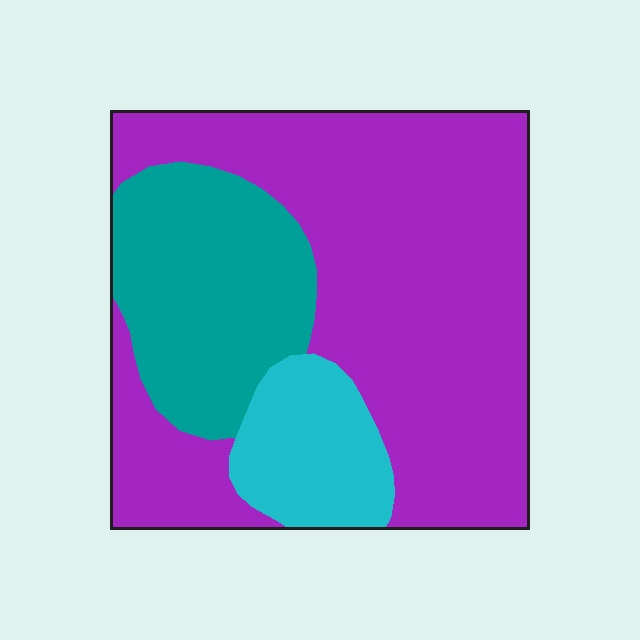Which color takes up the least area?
Cyan, at roughly 15%.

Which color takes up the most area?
Purple, at roughly 65%.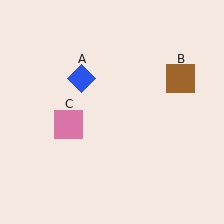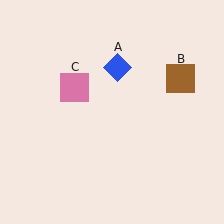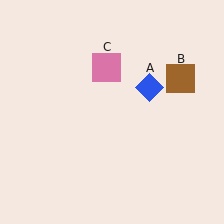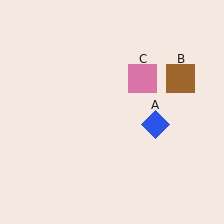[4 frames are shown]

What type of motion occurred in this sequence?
The blue diamond (object A), pink square (object C) rotated clockwise around the center of the scene.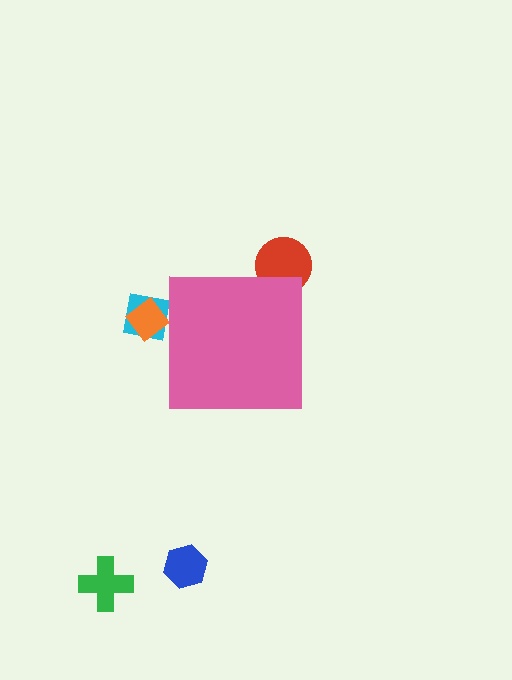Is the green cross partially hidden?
No, the green cross is fully visible.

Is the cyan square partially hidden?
Yes, the cyan square is partially hidden behind the pink square.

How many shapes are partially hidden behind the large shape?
3 shapes are partially hidden.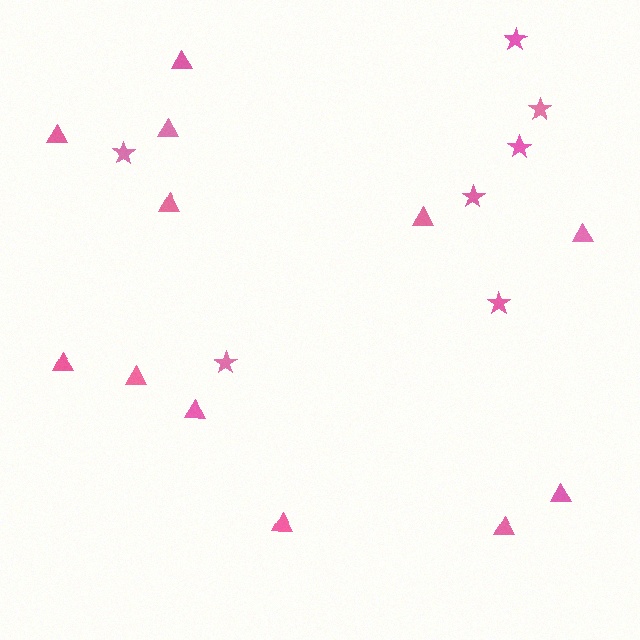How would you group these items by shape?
There are 2 groups: one group of triangles (12) and one group of stars (7).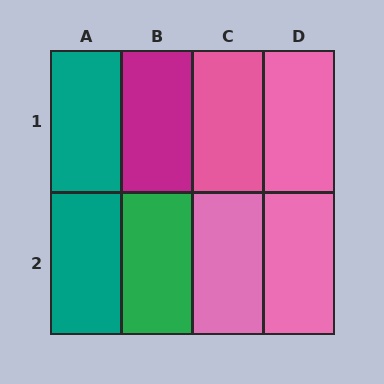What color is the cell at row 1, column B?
Magenta.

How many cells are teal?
2 cells are teal.